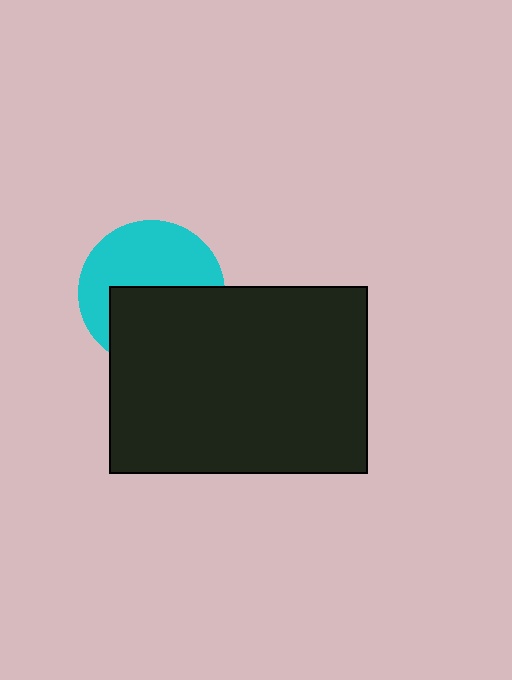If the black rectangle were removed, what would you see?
You would see the complete cyan circle.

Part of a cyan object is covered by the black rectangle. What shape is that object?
It is a circle.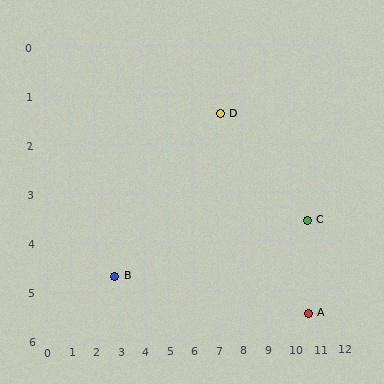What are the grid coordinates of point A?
Point A is at approximately (10.7, 5.5).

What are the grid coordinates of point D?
Point D is at approximately (7.2, 1.4).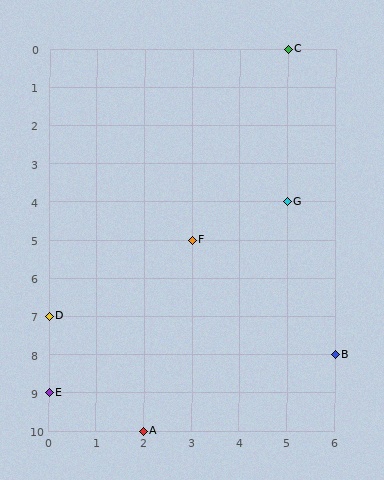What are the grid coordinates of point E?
Point E is at grid coordinates (0, 9).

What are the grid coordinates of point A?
Point A is at grid coordinates (2, 10).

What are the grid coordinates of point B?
Point B is at grid coordinates (6, 8).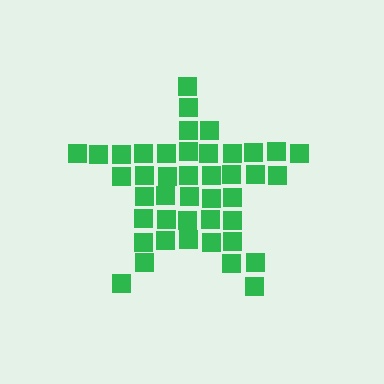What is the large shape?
The large shape is a star.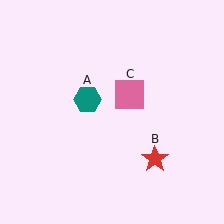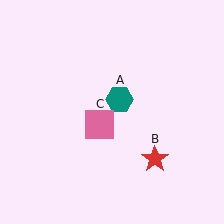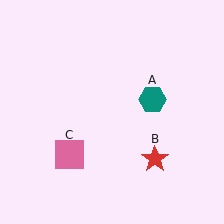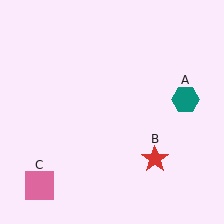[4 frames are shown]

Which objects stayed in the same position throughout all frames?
Red star (object B) remained stationary.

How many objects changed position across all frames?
2 objects changed position: teal hexagon (object A), pink square (object C).